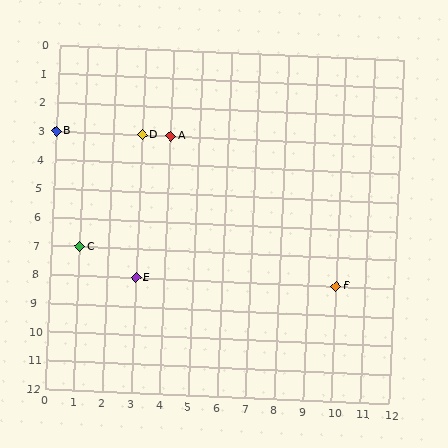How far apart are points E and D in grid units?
Points E and D are 5 rows apart.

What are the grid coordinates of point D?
Point D is at grid coordinates (3, 3).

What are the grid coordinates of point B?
Point B is at grid coordinates (0, 3).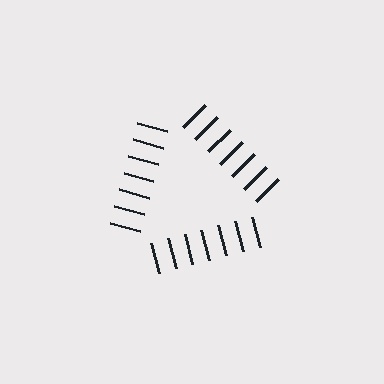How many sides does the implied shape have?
3 sides — the line-ends trace a triangle.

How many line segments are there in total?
21 — 7 along each of the 3 edges.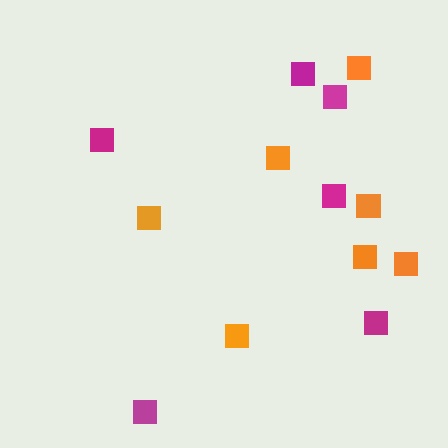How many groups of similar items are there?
There are 2 groups: one group of magenta squares (6) and one group of orange squares (7).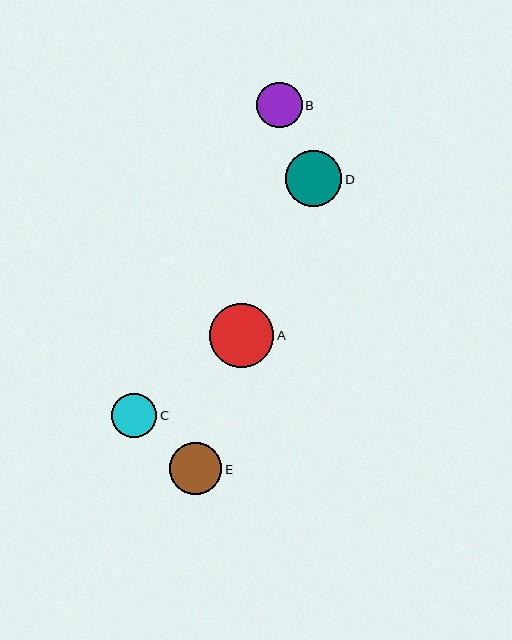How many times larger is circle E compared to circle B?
Circle E is approximately 1.1 times the size of circle B.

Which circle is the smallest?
Circle C is the smallest with a size of approximately 45 pixels.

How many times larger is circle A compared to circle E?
Circle A is approximately 1.2 times the size of circle E.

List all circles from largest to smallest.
From largest to smallest: A, D, E, B, C.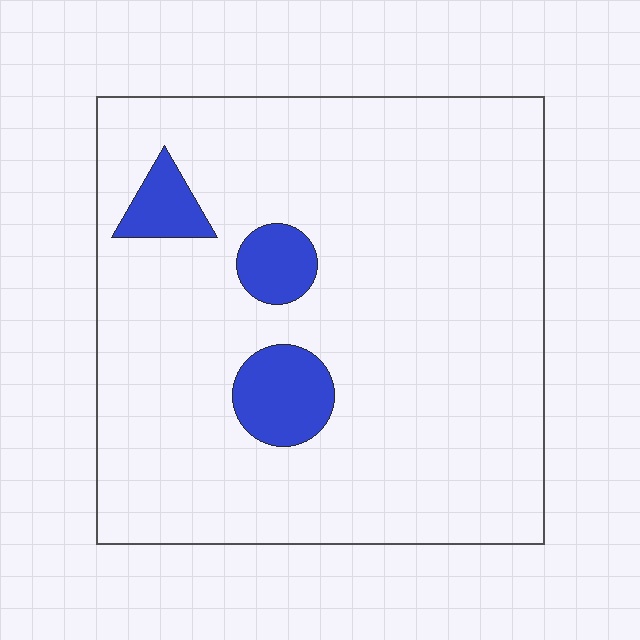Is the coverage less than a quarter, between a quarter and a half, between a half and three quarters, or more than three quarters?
Less than a quarter.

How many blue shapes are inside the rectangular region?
3.